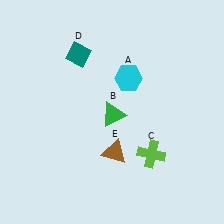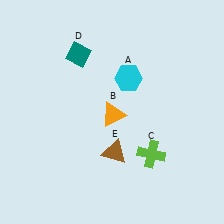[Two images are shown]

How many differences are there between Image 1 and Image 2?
There is 1 difference between the two images.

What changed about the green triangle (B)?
In Image 1, B is green. In Image 2, it changed to orange.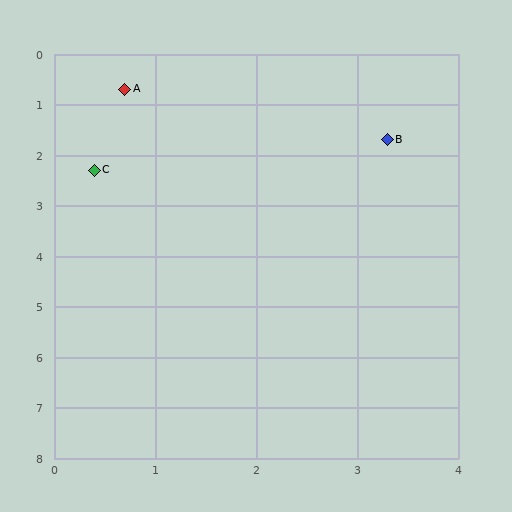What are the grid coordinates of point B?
Point B is at approximately (3.3, 1.7).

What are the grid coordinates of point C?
Point C is at approximately (0.4, 2.3).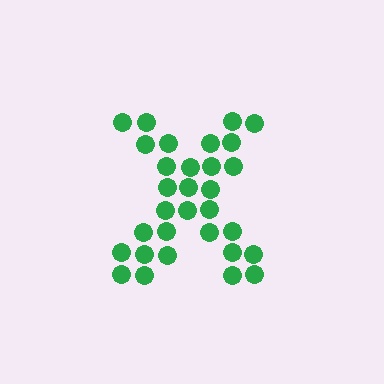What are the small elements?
The small elements are circles.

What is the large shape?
The large shape is the letter X.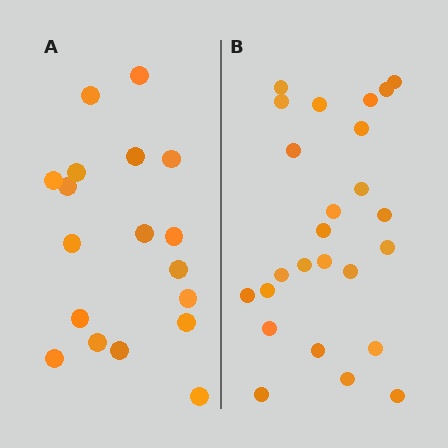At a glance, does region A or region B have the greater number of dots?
Region B (the right region) has more dots.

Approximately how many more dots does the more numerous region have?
Region B has roughly 8 or so more dots than region A.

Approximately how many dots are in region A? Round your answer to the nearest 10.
About 20 dots. (The exact count is 18, which rounds to 20.)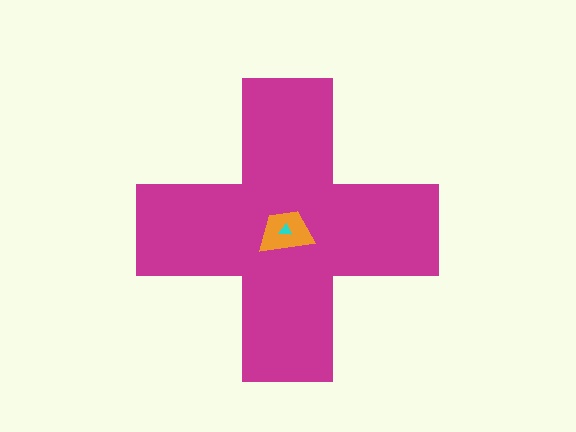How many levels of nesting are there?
3.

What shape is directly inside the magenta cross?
The orange trapezoid.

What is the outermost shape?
The magenta cross.